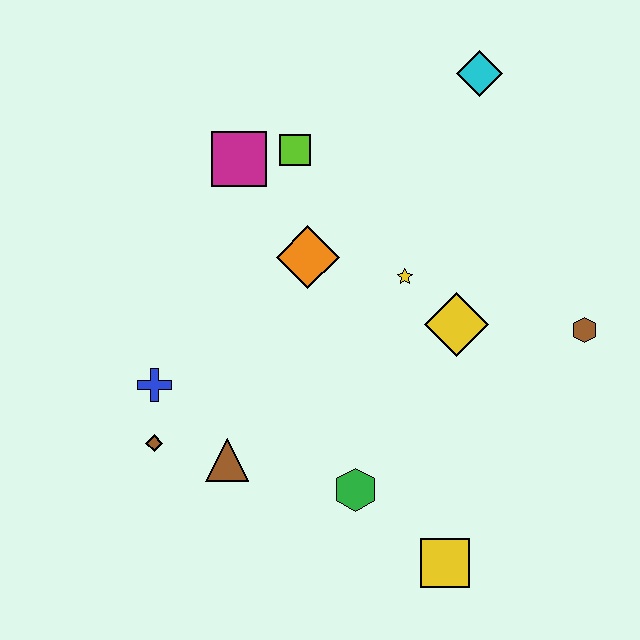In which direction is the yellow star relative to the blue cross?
The yellow star is to the right of the blue cross.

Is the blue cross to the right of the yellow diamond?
No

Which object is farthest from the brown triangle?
The cyan diamond is farthest from the brown triangle.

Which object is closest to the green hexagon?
The yellow square is closest to the green hexagon.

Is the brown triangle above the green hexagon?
Yes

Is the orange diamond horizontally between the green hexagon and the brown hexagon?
No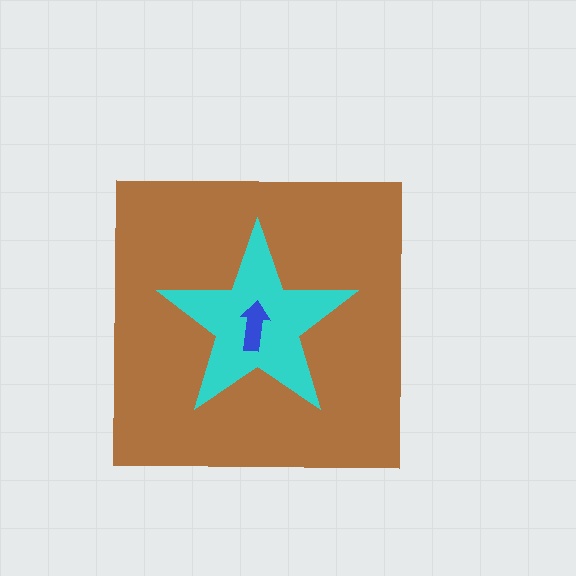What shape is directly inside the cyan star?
The blue arrow.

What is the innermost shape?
The blue arrow.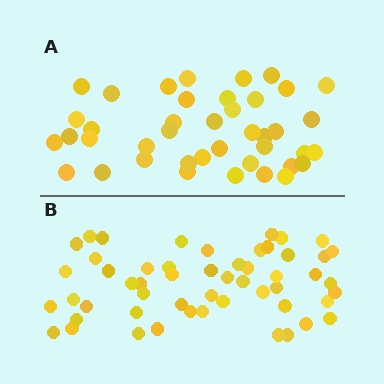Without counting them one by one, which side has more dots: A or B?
Region B (the bottom region) has more dots.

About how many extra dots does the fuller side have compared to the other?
Region B has roughly 12 or so more dots than region A.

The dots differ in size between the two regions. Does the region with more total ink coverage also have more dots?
No. Region A has more total ink coverage because its dots are larger, but region B actually contains more individual dots. Total area can be misleading — the number of items is what matters here.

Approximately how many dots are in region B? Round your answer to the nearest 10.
About 50 dots. (The exact count is 53, which rounds to 50.)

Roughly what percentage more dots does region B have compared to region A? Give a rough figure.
About 30% more.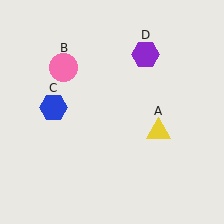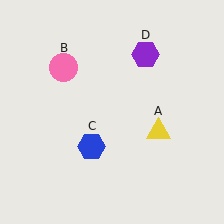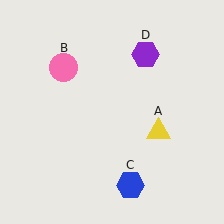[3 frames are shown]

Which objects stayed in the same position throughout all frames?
Yellow triangle (object A) and pink circle (object B) and purple hexagon (object D) remained stationary.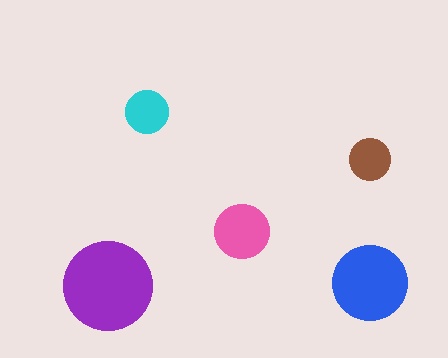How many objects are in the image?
There are 5 objects in the image.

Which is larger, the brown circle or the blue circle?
The blue one.